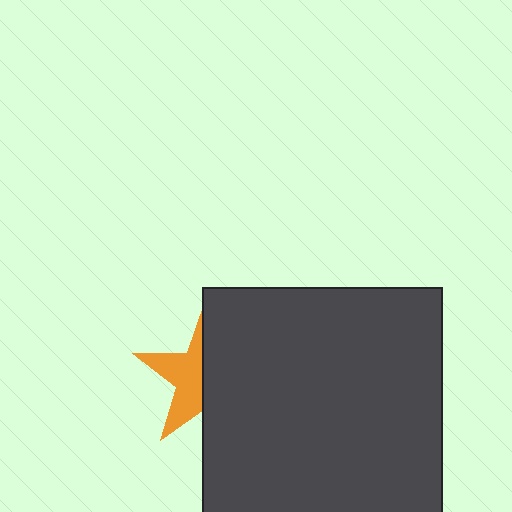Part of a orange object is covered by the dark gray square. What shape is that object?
It is a star.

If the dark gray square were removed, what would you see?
You would see the complete orange star.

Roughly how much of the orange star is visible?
A small part of it is visible (roughly 43%).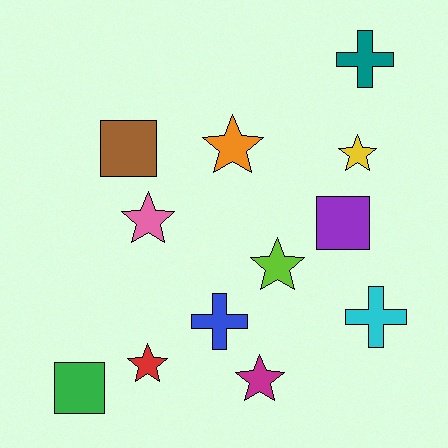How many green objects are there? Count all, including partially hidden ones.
There is 1 green object.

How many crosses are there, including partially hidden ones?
There are 3 crosses.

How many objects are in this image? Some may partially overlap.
There are 12 objects.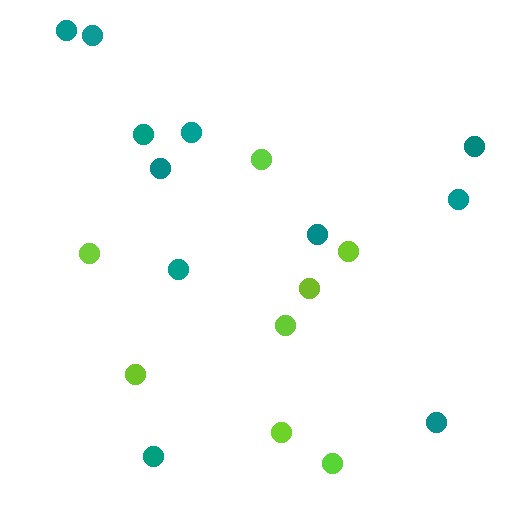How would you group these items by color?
There are 2 groups: one group of teal circles (11) and one group of lime circles (8).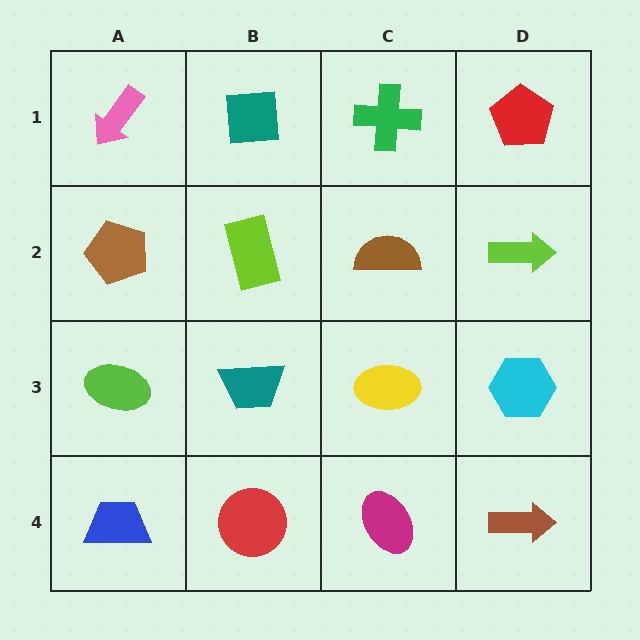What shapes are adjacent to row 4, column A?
A lime ellipse (row 3, column A), a red circle (row 4, column B).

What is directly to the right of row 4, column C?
A brown arrow.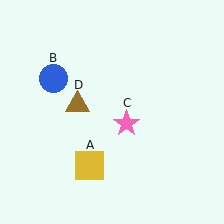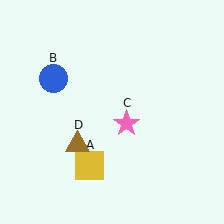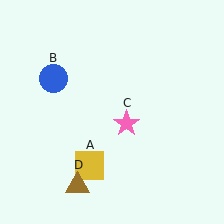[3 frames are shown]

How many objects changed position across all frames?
1 object changed position: brown triangle (object D).